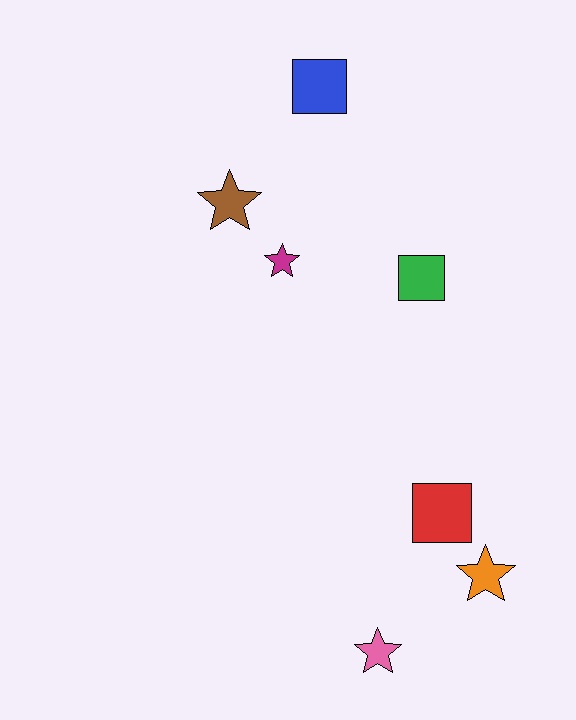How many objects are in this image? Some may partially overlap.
There are 7 objects.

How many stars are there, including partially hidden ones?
There are 4 stars.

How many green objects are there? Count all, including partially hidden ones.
There is 1 green object.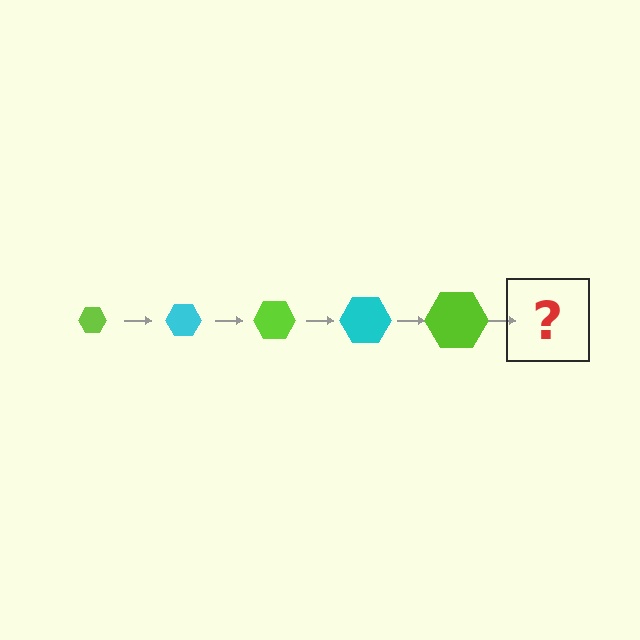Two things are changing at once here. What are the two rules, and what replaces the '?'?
The two rules are that the hexagon grows larger each step and the color cycles through lime and cyan. The '?' should be a cyan hexagon, larger than the previous one.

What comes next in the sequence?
The next element should be a cyan hexagon, larger than the previous one.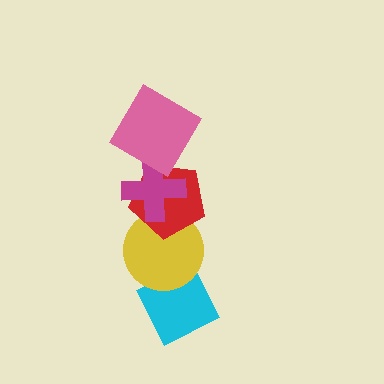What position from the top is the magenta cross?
The magenta cross is 2nd from the top.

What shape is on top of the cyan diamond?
The yellow circle is on top of the cyan diamond.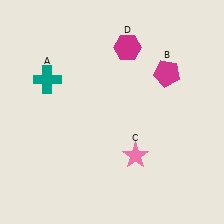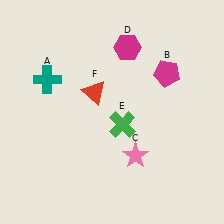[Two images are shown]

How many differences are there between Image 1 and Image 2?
There are 2 differences between the two images.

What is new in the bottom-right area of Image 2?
A green cross (E) was added in the bottom-right area of Image 2.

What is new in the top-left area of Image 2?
A red triangle (F) was added in the top-left area of Image 2.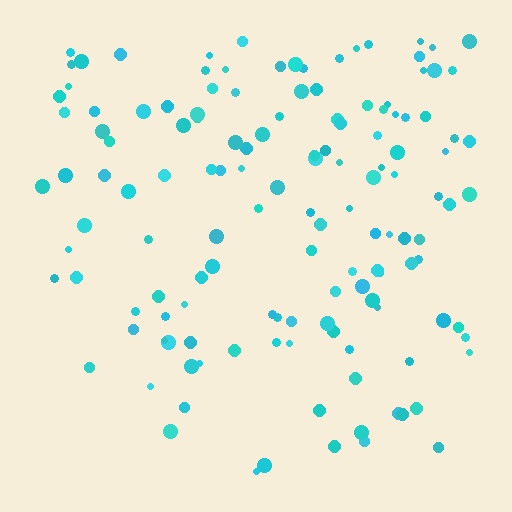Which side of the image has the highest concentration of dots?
The top.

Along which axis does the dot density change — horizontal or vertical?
Vertical.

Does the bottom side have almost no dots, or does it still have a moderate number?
Still a moderate number, just noticeably fewer than the top.